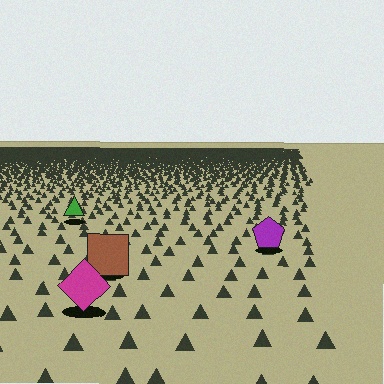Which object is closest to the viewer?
The magenta diamond is closest. The texture marks near it are larger and more spread out.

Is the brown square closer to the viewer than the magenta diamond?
No. The magenta diamond is closer — you can tell from the texture gradient: the ground texture is coarser near it.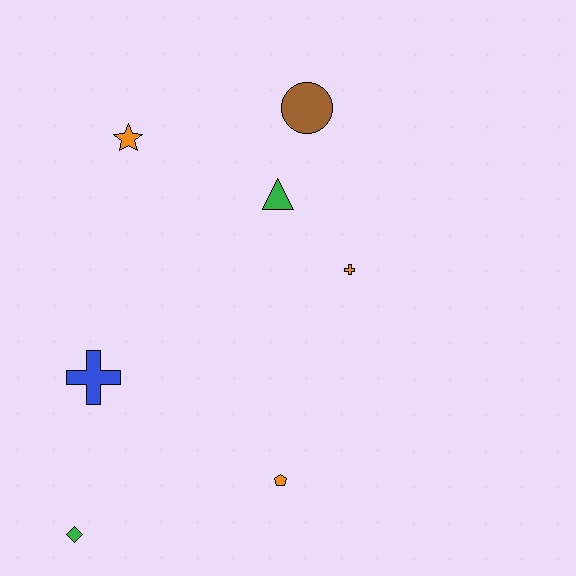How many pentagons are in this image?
There is 1 pentagon.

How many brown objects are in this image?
There is 1 brown object.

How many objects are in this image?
There are 7 objects.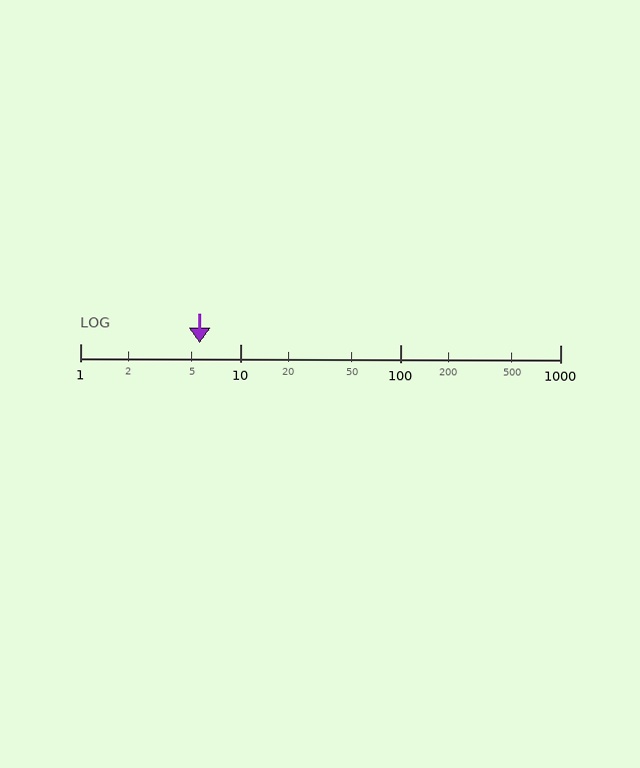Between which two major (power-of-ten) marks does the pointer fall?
The pointer is between 1 and 10.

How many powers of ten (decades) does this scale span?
The scale spans 3 decades, from 1 to 1000.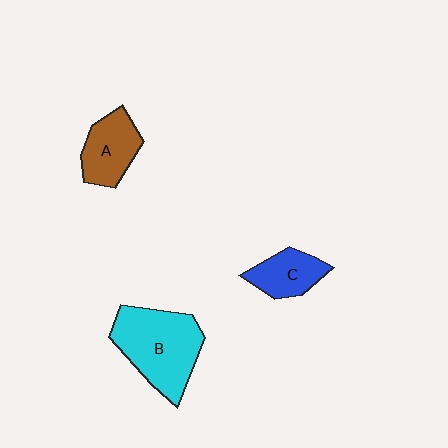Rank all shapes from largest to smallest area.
From largest to smallest: B (cyan), A (brown), C (blue).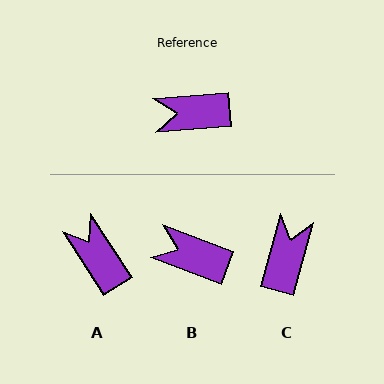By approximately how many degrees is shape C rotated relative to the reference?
Approximately 110 degrees clockwise.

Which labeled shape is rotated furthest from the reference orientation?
C, about 110 degrees away.